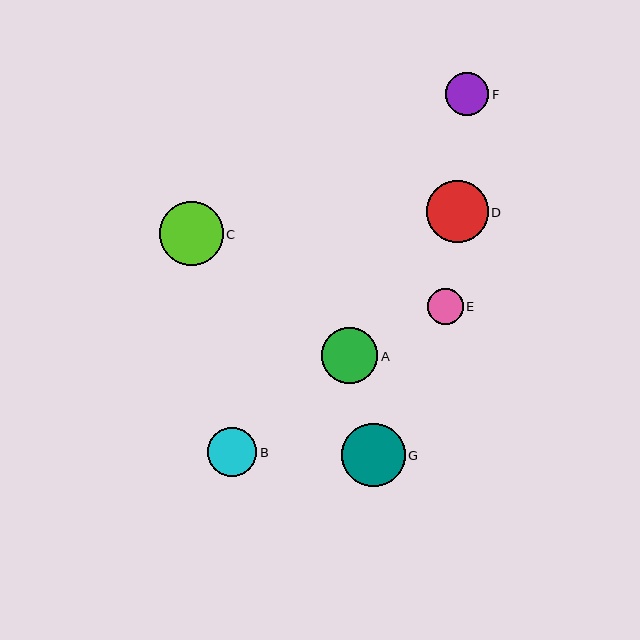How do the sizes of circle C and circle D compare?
Circle C and circle D are approximately the same size.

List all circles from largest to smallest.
From largest to smallest: G, C, D, A, B, F, E.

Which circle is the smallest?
Circle E is the smallest with a size of approximately 36 pixels.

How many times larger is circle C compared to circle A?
Circle C is approximately 1.1 times the size of circle A.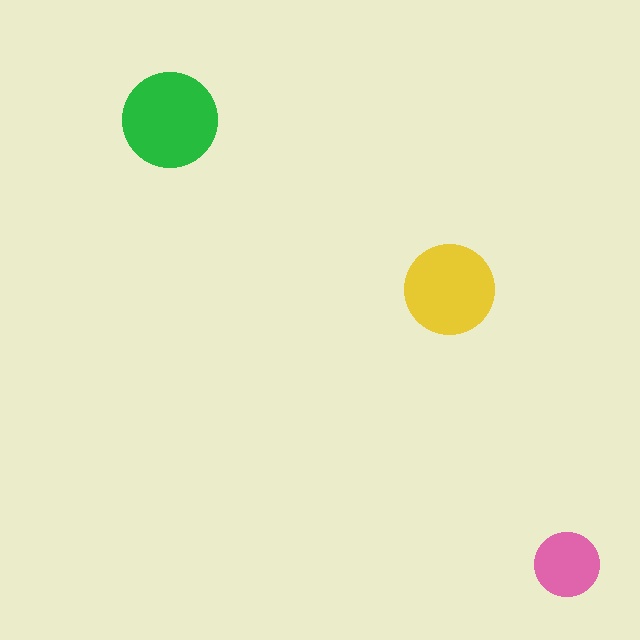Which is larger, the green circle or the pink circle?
The green one.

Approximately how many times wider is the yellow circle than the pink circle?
About 1.5 times wider.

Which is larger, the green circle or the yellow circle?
The green one.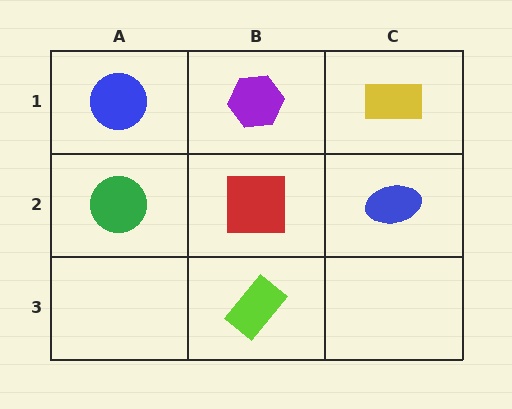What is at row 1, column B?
A purple hexagon.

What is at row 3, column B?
A lime rectangle.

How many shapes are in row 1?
3 shapes.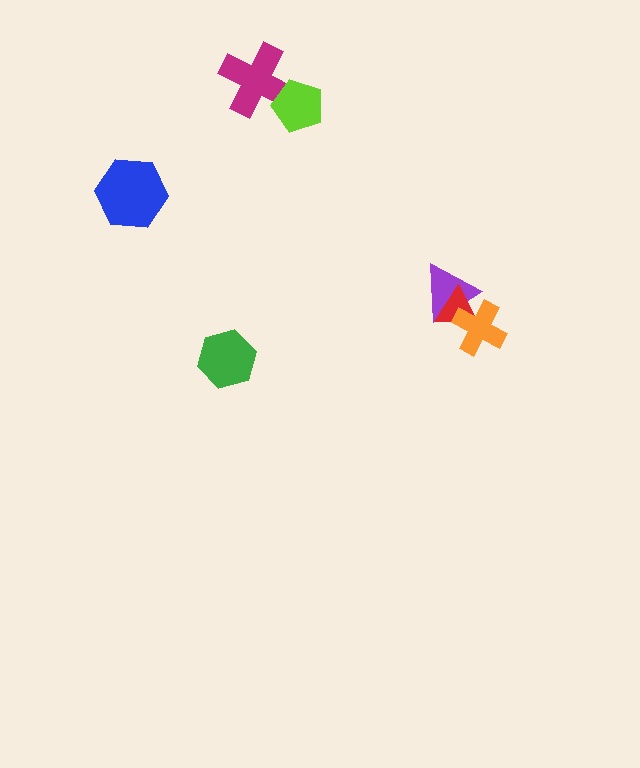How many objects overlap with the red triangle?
2 objects overlap with the red triangle.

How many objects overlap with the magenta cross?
1 object overlaps with the magenta cross.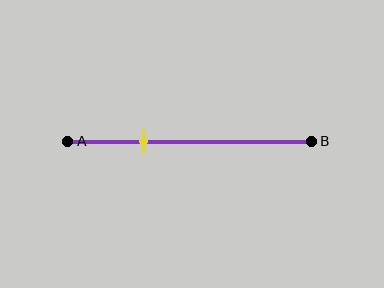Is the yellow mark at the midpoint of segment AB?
No, the mark is at about 30% from A, not at the 50% midpoint.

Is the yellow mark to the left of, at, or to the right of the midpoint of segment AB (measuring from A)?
The yellow mark is to the left of the midpoint of segment AB.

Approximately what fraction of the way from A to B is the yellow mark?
The yellow mark is approximately 30% of the way from A to B.